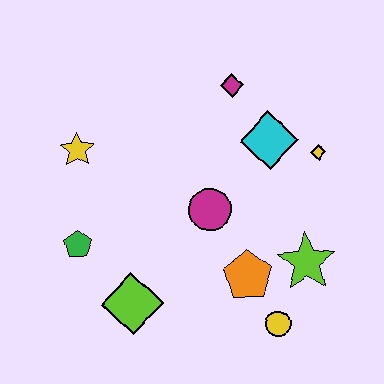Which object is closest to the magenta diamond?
The cyan diamond is closest to the magenta diamond.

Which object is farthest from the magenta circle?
The yellow star is farthest from the magenta circle.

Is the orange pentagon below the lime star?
Yes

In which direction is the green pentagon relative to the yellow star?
The green pentagon is below the yellow star.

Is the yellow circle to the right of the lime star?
No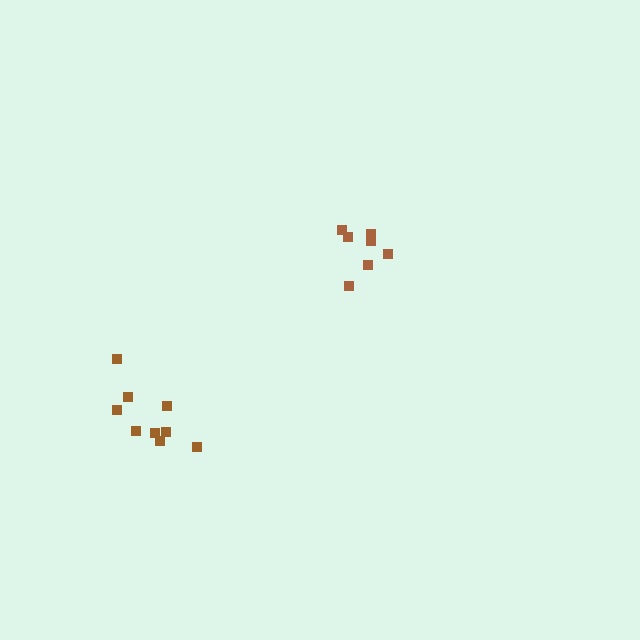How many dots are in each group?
Group 1: 9 dots, Group 2: 7 dots (16 total).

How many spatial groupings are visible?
There are 2 spatial groupings.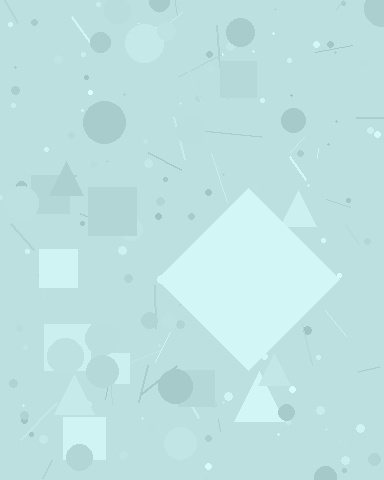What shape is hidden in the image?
A diamond is hidden in the image.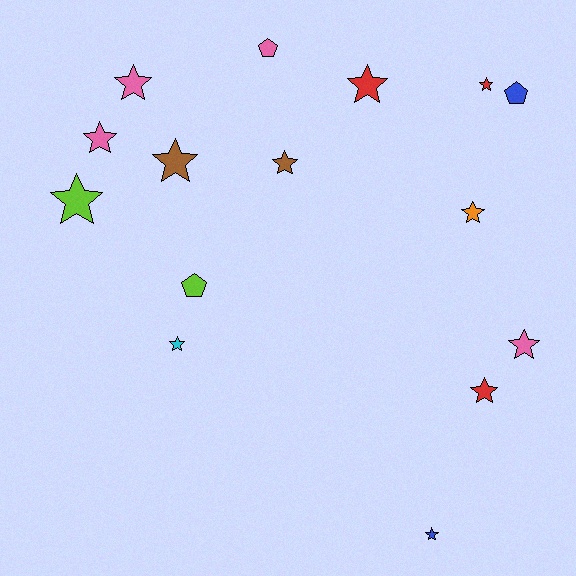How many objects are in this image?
There are 15 objects.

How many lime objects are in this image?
There are 2 lime objects.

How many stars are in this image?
There are 12 stars.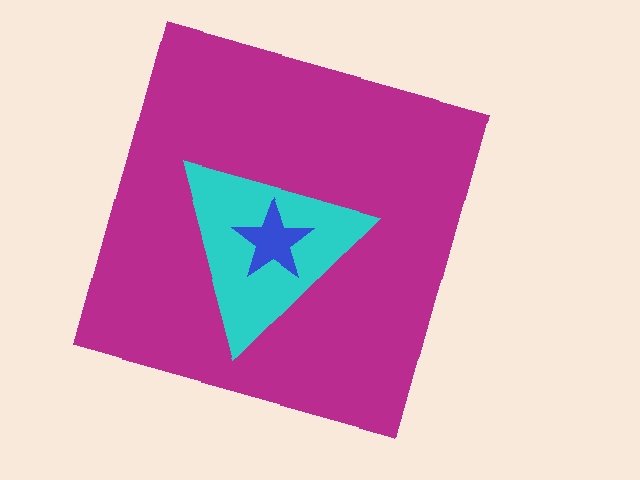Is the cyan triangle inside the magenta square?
Yes.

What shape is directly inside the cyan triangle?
The blue star.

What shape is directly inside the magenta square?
The cyan triangle.